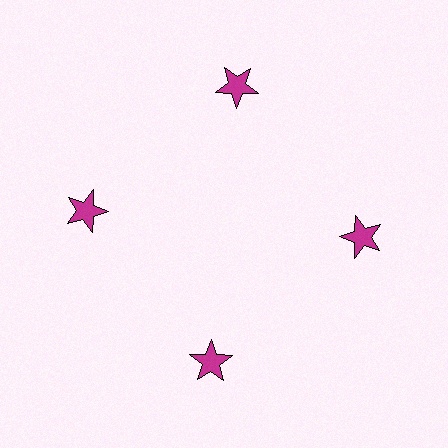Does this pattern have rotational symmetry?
Yes, this pattern has 4-fold rotational symmetry. It looks the same after rotating 90 degrees around the center.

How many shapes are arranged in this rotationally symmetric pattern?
There are 4 shapes, arranged in 4 groups of 1.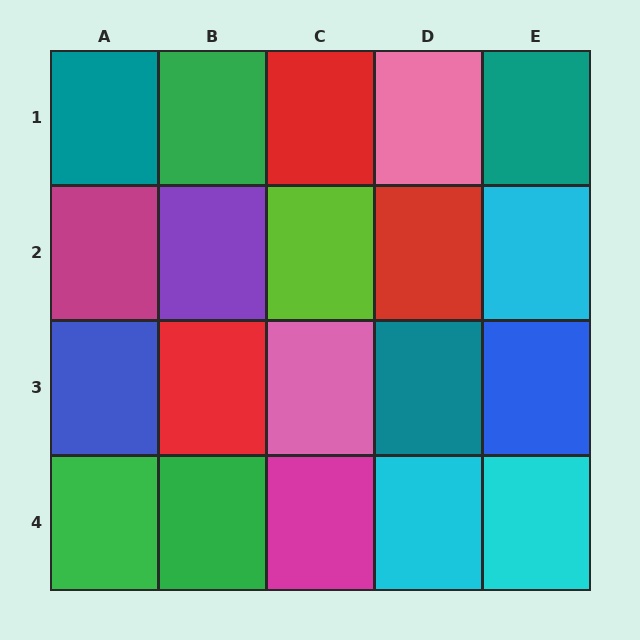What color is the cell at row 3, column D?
Teal.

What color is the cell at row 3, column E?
Blue.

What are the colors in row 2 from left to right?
Magenta, purple, lime, red, cyan.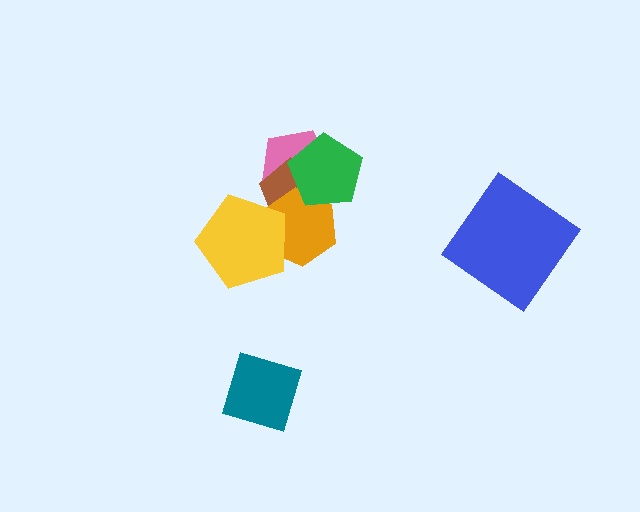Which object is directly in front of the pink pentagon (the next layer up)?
The brown pentagon is directly in front of the pink pentagon.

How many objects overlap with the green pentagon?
3 objects overlap with the green pentagon.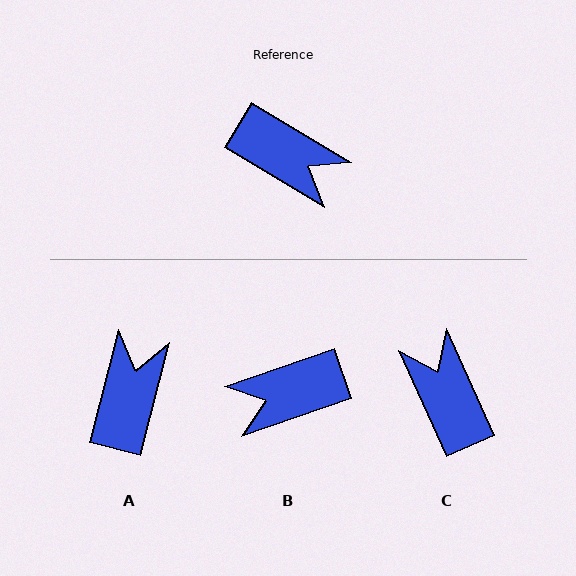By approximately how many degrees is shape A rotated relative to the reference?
Approximately 107 degrees counter-clockwise.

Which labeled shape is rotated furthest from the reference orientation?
C, about 145 degrees away.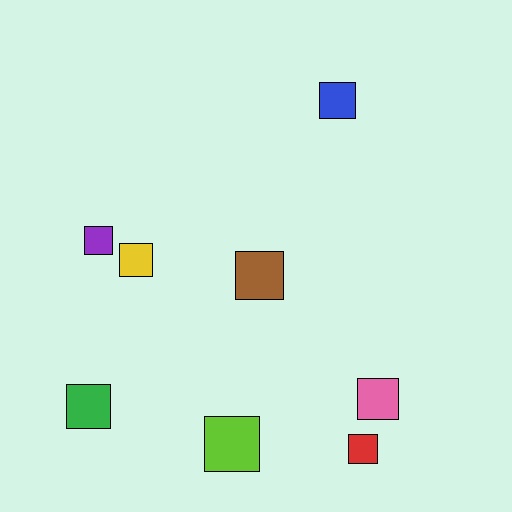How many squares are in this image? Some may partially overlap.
There are 8 squares.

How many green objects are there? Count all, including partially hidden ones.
There is 1 green object.